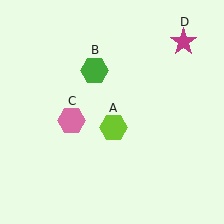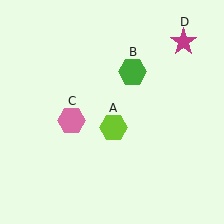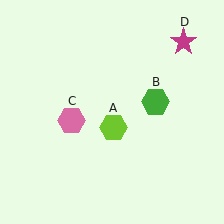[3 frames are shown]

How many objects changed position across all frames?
1 object changed position: green hexagon (object B).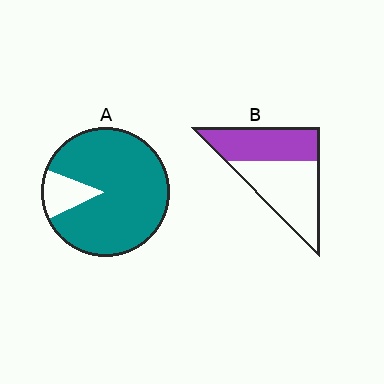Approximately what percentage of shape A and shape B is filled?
A is approximately 85% and B is approximately 45%.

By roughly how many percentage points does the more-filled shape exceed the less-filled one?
By roughly 40 percentage points (A over B).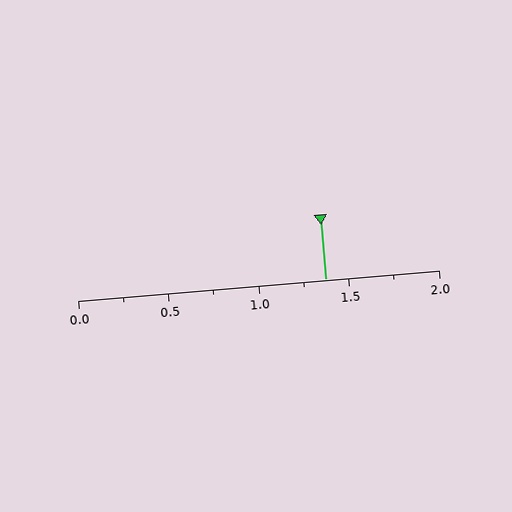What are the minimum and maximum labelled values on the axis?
The axis runs from 0.0 to 2.0.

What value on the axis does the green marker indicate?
The marker indicates approximately 1.38.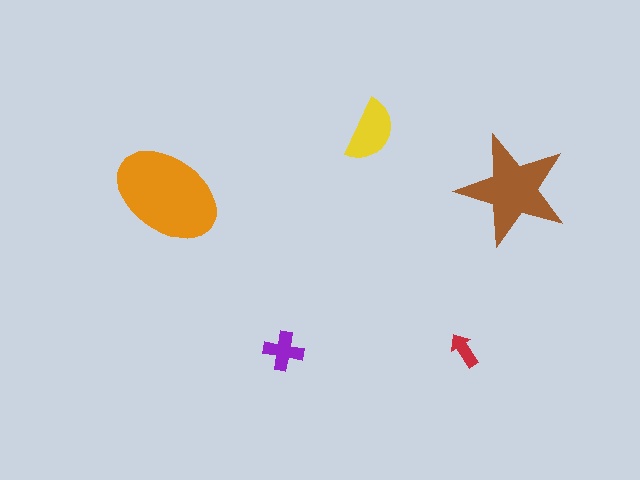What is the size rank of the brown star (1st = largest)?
2nd.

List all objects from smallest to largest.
The red arrow, the purple cross, the yellow semicircle, the brown star, the orange ellipse.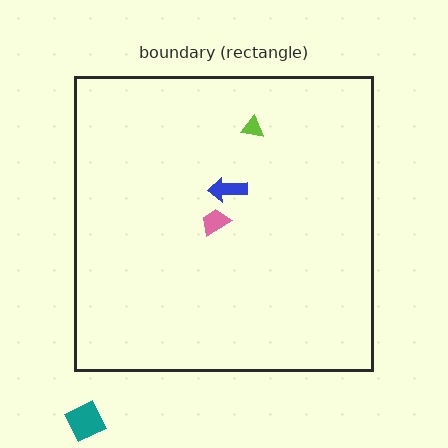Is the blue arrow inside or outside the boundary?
Inside.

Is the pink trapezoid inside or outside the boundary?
Inside.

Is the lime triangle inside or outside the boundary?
Inside.